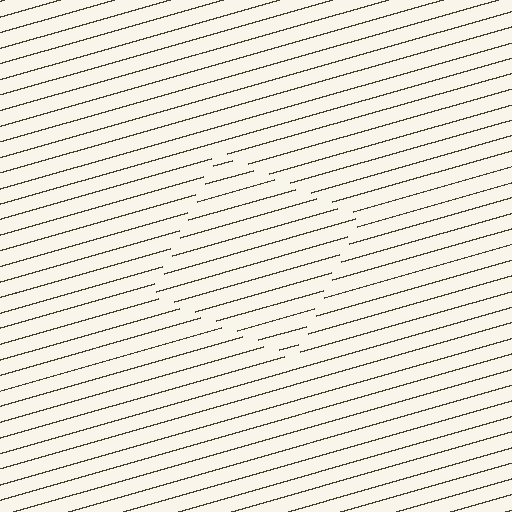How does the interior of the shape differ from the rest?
The interior of the shape contains the same grating, shifted by half a period — the contour is defined by the phase discontinuity where line-ends from the inner and outer gratings abut.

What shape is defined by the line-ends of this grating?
An illusory square. The interior of the shape contains the same grating, shifted by half a period — the contour is defined by the phase discontinuity where line-ends from the inner and outer gratings abut.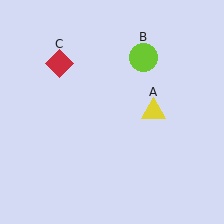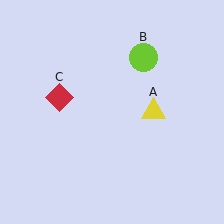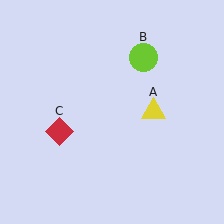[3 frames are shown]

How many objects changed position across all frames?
1 object changed position: red diamond (object C).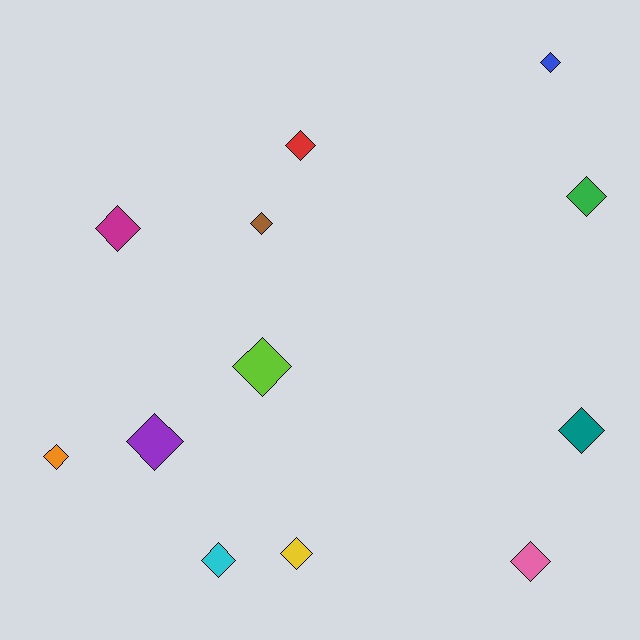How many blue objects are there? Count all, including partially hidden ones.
There is 1 blue object.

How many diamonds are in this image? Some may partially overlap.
There are 12 diamonds.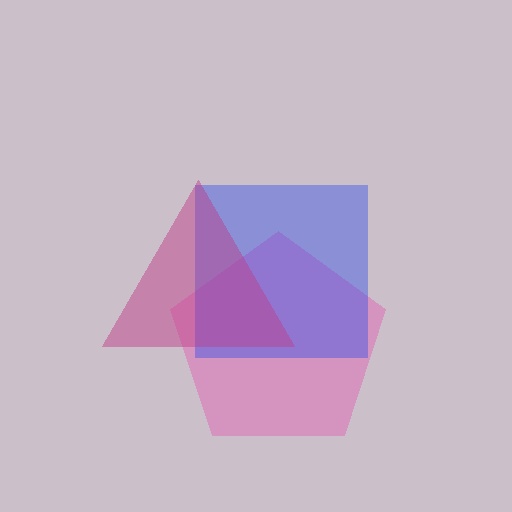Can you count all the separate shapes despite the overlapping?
Yes, there are 3 separate shapes.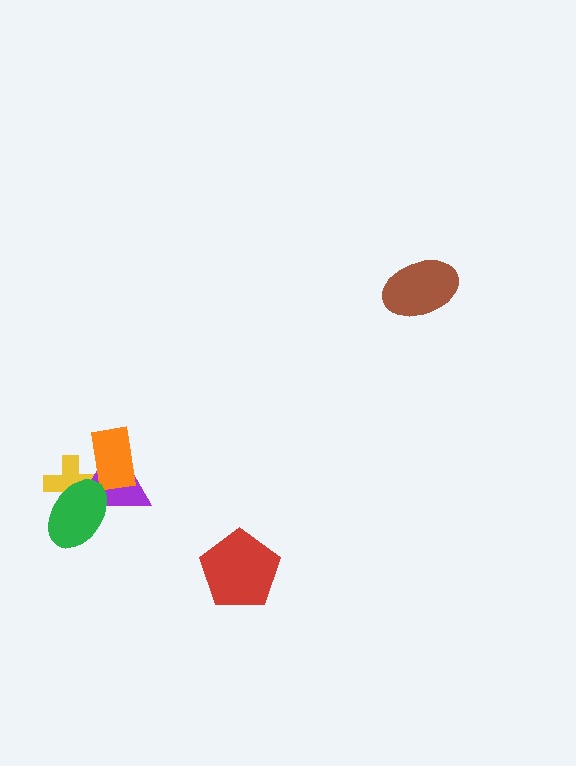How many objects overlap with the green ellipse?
2 objects overlap with the green ellipse.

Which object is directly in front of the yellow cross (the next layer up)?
The purple triangle is directly in front of the yellow cross.